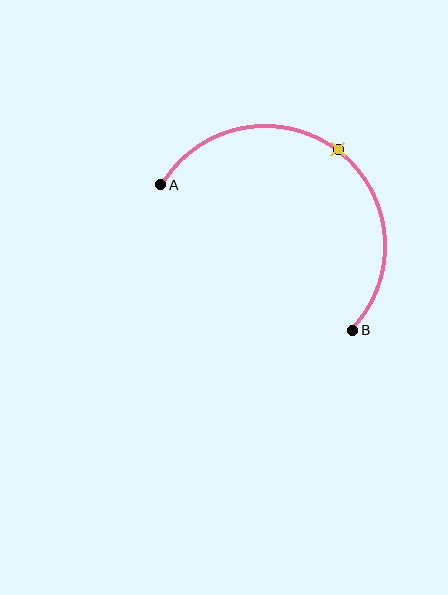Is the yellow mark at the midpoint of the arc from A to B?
Yes. The yellow mark lies on the arc at equal arc-length from both A and B — it is the arc midpoint.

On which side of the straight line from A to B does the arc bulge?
The arc bulges above and to the right of the straight line connecting A and B.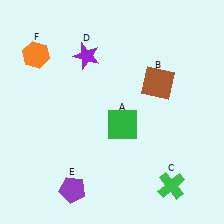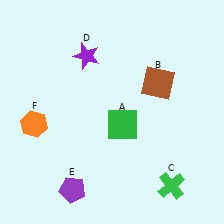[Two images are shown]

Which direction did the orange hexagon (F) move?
The orange hexagon (F) moved down.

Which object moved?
The orange hexagon (F) moved down.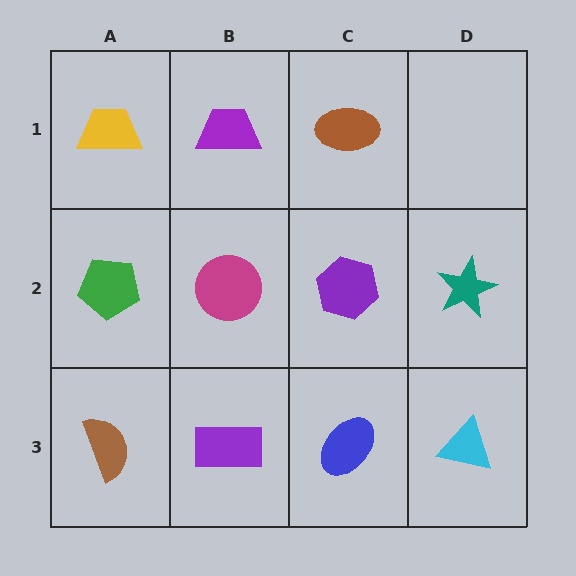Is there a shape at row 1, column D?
No, that cell is empty.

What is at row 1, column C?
A brown ellipse.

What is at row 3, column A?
A brown semicircle.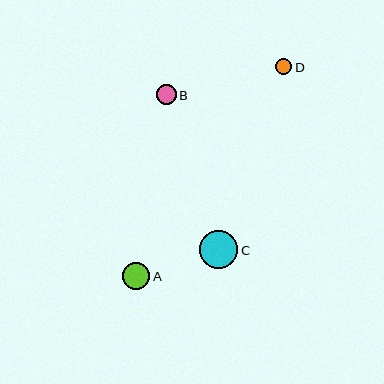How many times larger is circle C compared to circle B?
Circle C is approximately 2.0 times the size of circle B.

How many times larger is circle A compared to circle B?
Circle A is approximately 1.4 times the size of circle B.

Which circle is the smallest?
Circle D is the smallest with a size of approximately 17 pixels.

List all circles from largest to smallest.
From largest to smallest: C, A, B, D.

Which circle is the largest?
Circle C is the largest with a size of approximately 38 pixels.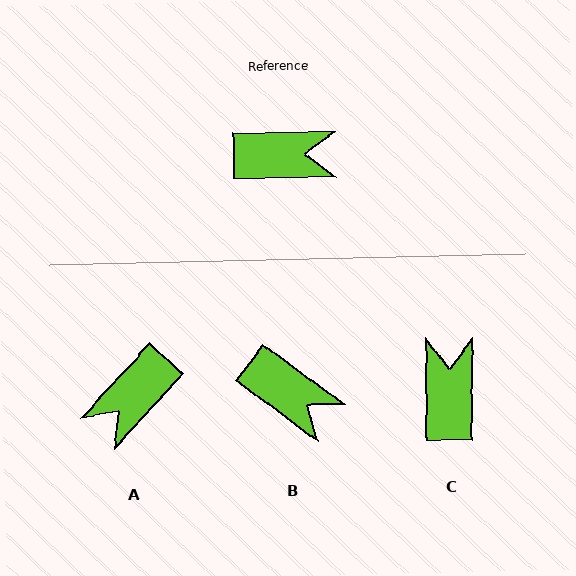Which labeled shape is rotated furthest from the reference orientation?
A, about 133 degrees away.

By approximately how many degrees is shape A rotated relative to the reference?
Approximately 133 degrees clockwise.